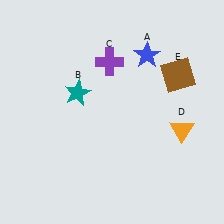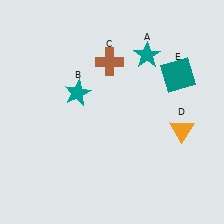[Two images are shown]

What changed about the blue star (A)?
In Image 1, A is blue. In Image 2, it changed to teal.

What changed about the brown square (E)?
In Image 1, E is brown. In Image 2, it changed to teal.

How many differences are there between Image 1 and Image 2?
There are 3 differences between the two images.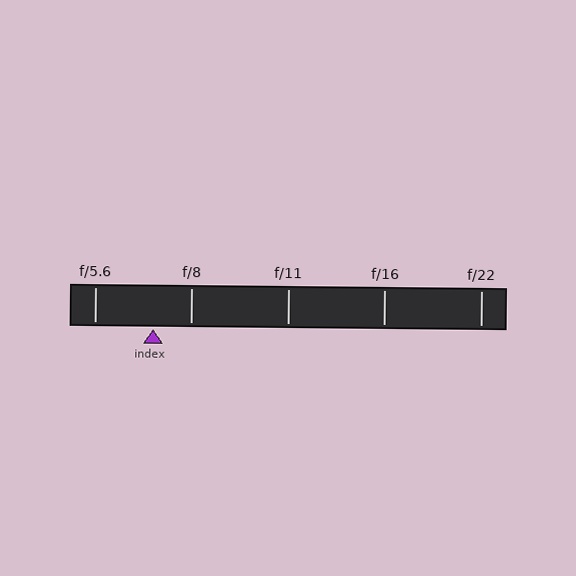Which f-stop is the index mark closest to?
The index mark is closest to f/8.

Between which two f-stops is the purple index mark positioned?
The index mark is between f/5.6 and f/8.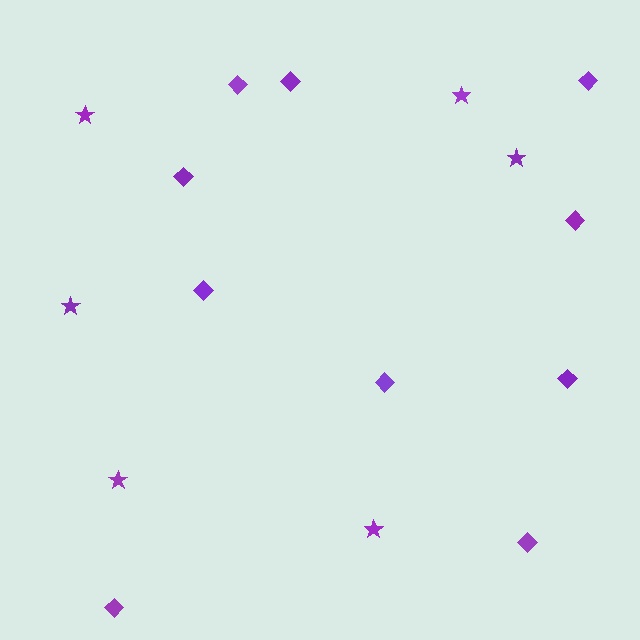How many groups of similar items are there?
There are 2 groups: one group of stars (6) and one group of diamonds (10).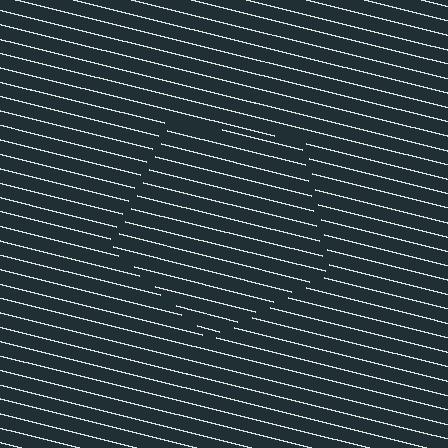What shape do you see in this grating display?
An illusory pentagon. The interior of the shape contains the same grating, shifted by half a period — the contour is defined by the phase discontinuity where line-ends from the inner and outer gratings abut.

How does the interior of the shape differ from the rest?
The interior of the shape contains the same grating, shifted by half a period — the contour is defined by the phase discontinuity where line-ends from the inner and outer gratings abut.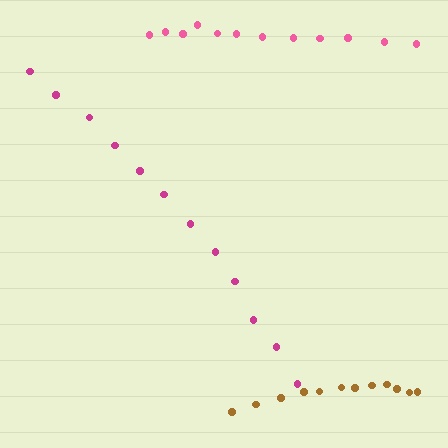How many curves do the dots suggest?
There are 3 distinct paths.